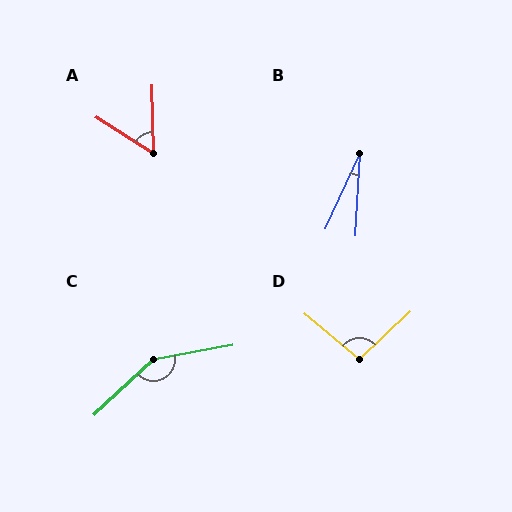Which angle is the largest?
C, at approximately 148 degrees.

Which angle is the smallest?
B, at approximately 22 degrees.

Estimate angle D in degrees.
Approximately 98 degrees.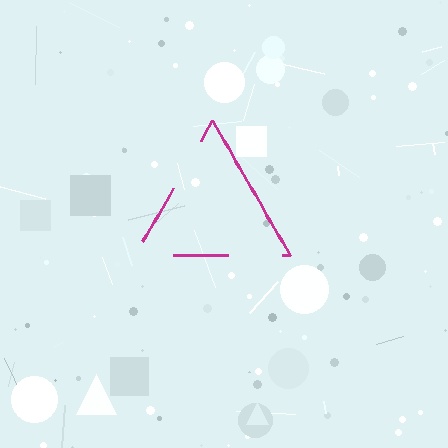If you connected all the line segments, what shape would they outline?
They would outline a triangle.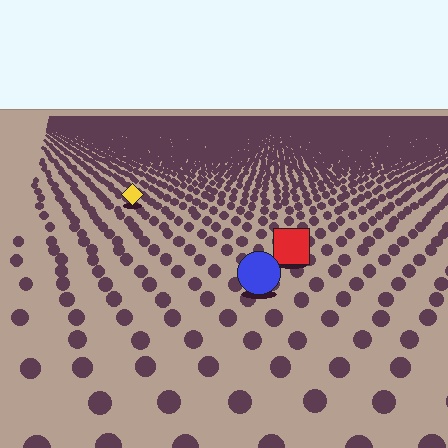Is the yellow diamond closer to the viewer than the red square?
No. The red square is closer — you can tell from the texture gradient: the ground texture is coarser near it.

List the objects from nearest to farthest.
From nearest to farthest: the blue circle, the red square, the yellow diamond.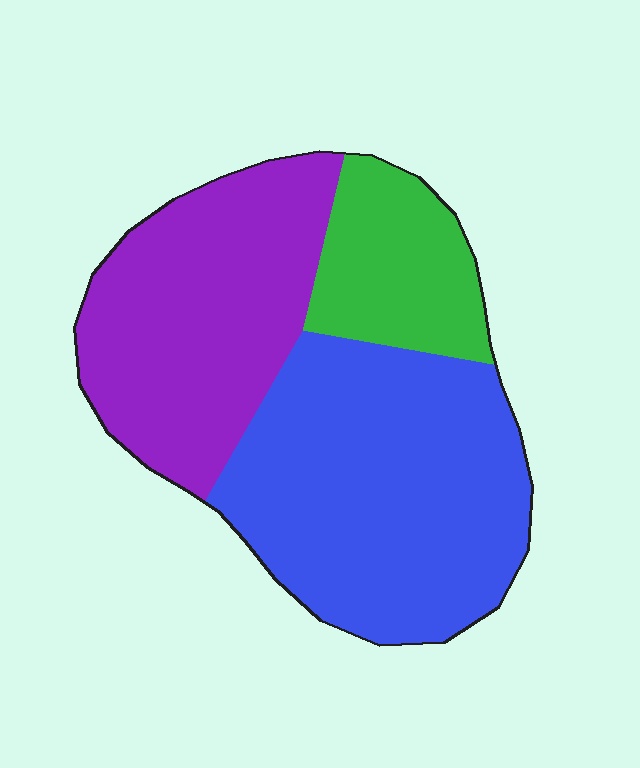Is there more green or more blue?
Blue.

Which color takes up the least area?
Green, at roughly 15%.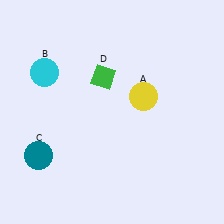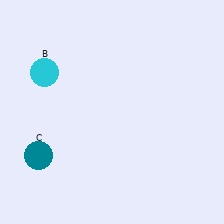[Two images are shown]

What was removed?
The green diamond (D), the yellow circle (A) were removed in Image 2.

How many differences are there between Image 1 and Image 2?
There are 2 differences between the two images.